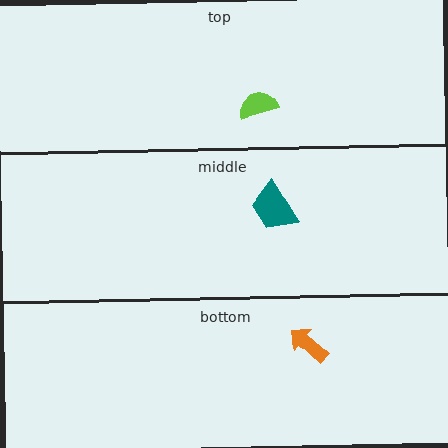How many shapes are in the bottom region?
1.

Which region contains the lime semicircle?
The top region.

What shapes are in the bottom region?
The orange arrow.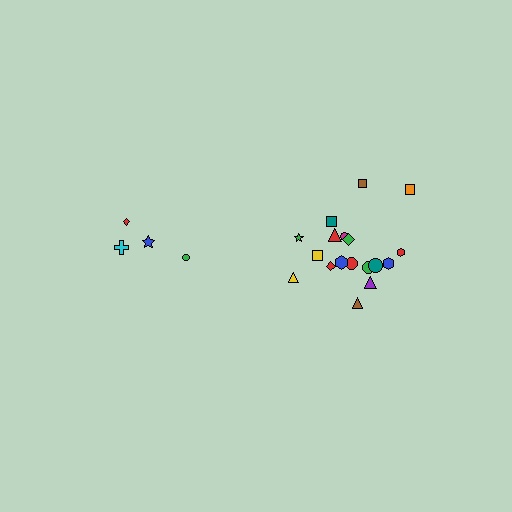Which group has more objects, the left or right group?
The right group.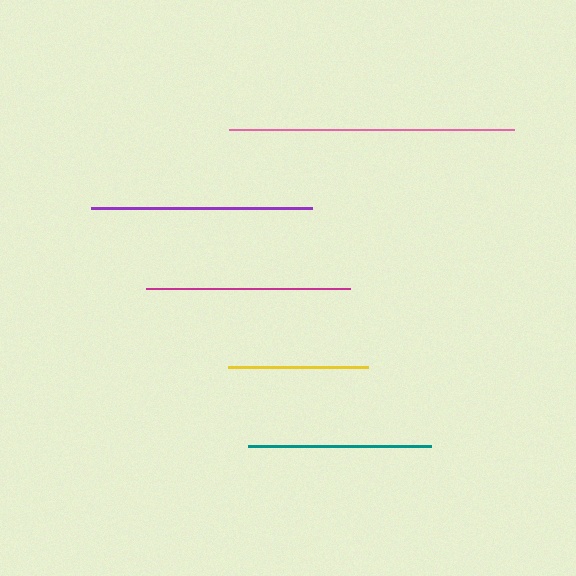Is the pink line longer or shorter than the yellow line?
The pink line is longer than the yellow line.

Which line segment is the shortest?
The yellow line is the shortest at approximately 140 pixels.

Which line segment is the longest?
The pink line is the longest at approximately 285 pixels.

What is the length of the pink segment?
The pink segment is approximately 285 pixels long.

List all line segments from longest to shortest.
From longest to shortest: pink, purple, magenta, teal, yellow.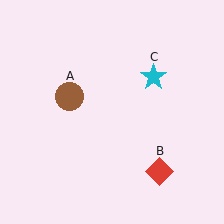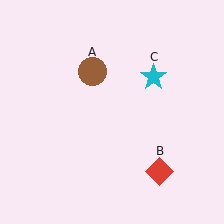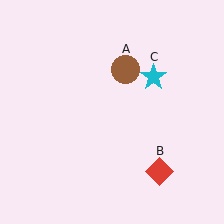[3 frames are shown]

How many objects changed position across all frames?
1 object changed position: brown circle (object A).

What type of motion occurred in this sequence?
The brown circle (object A) rotated clockwise around the center of the scene.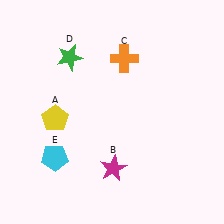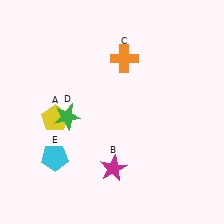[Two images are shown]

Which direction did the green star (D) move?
The green star (D) moved down.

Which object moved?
The green star (D) moved down.